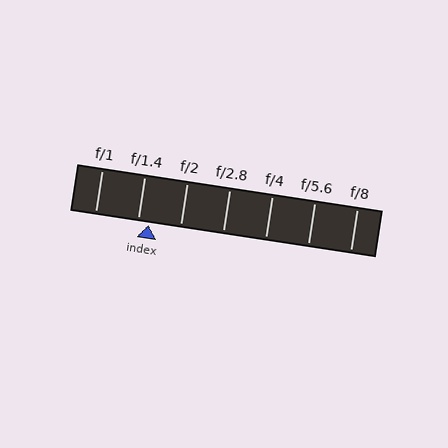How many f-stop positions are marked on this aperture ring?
There are 7 f-stop positions marked.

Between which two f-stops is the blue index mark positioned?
The index mark is between f/1.4 and f/2.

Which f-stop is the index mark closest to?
The index mark is closest to f/1.4.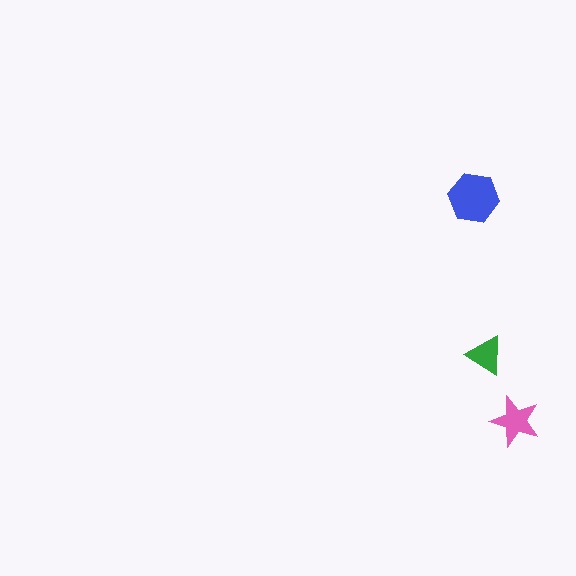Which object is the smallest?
The green triangle.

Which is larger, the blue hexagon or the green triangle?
The blue hexagon.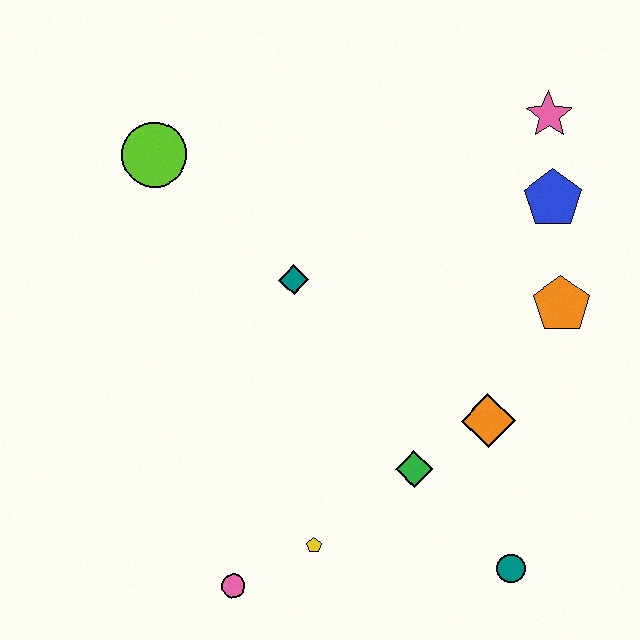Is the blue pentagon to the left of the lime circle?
No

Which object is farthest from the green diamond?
The lime circle is farthest from the green diamond.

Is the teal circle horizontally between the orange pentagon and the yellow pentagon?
Yes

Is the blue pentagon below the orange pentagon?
No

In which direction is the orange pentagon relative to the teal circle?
The orange pentagon is above the teal circle.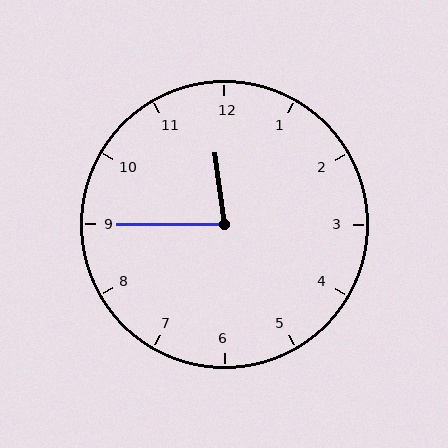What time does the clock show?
11:45.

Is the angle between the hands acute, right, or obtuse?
It is acute.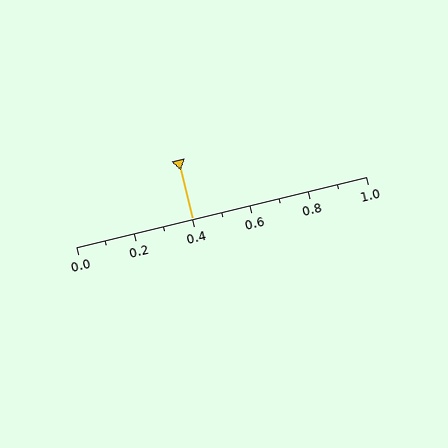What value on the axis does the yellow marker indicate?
The marker indicates approximately 0.4.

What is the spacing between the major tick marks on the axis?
The major ticks are spaced 0.2 apart.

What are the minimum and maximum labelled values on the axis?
The axis runs from 0.0 to 1.0.